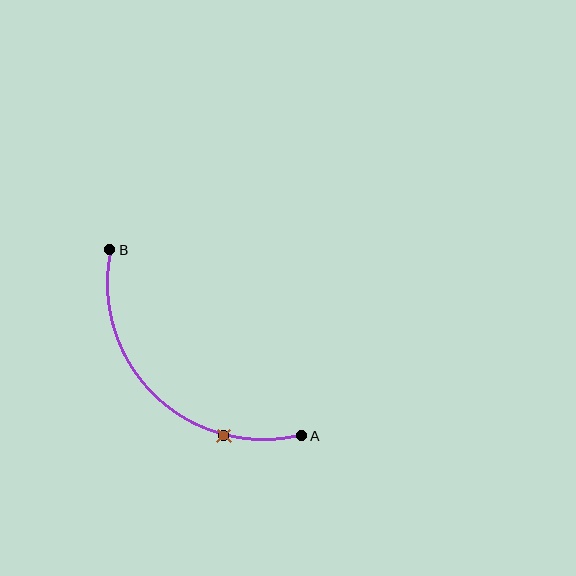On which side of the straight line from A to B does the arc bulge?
The arc bulges below and to the left of the straight line connecting A and B.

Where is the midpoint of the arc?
The arc midpoint is the point on the curve farthest from the straight line joining A and B. It sits below and to the left of that line.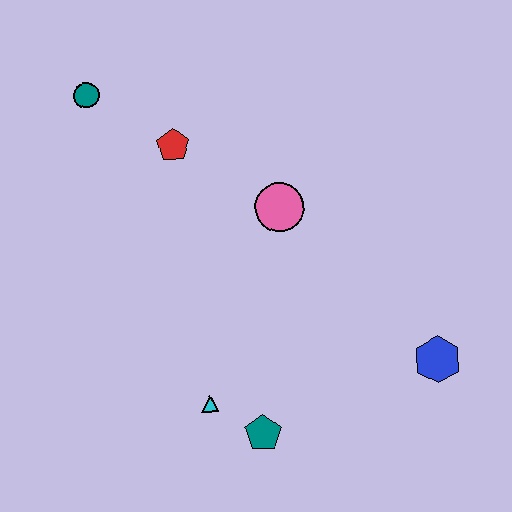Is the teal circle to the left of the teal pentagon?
Yes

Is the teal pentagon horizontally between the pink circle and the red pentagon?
Yes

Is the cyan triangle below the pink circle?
Yes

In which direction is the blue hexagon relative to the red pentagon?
The blue hexagon is to the right of the red pentagon.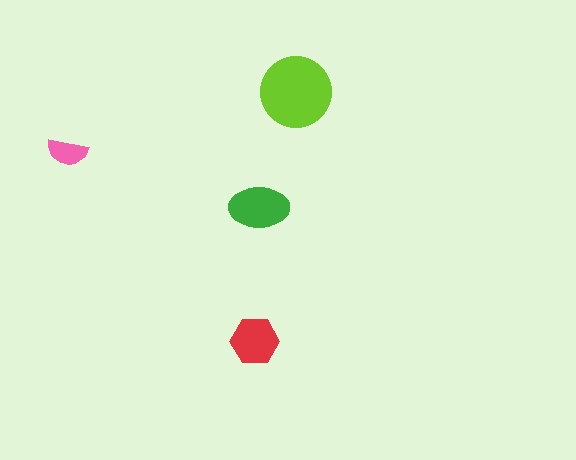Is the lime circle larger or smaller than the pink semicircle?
Larger.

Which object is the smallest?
The pink semicircle.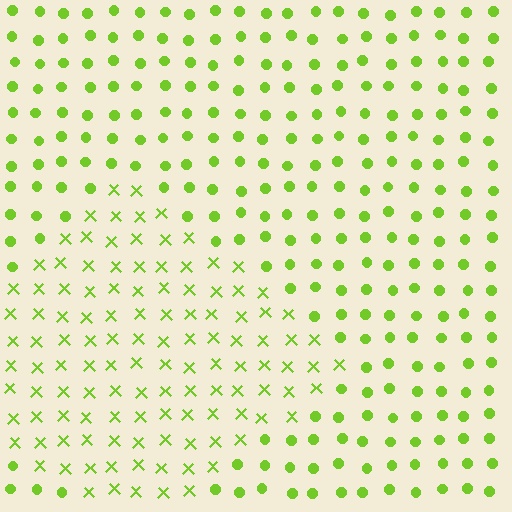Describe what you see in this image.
The image is filled with small lime elements arranged in a uniform grid. A diamond-shaped region contains X marks, while the surrounding area contains circles. The boundary is defined purely by the change in element shape.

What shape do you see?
I see a diamond.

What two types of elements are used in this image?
The image uses X marks inside the diamond region and circles outside it.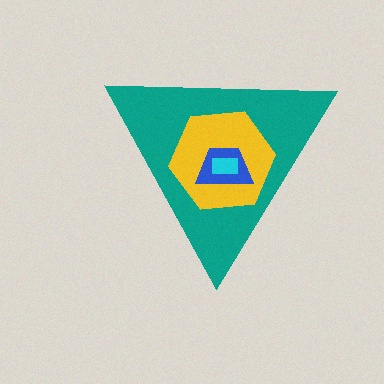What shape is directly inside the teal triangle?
The yellow hexagon.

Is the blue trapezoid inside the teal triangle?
Yes.